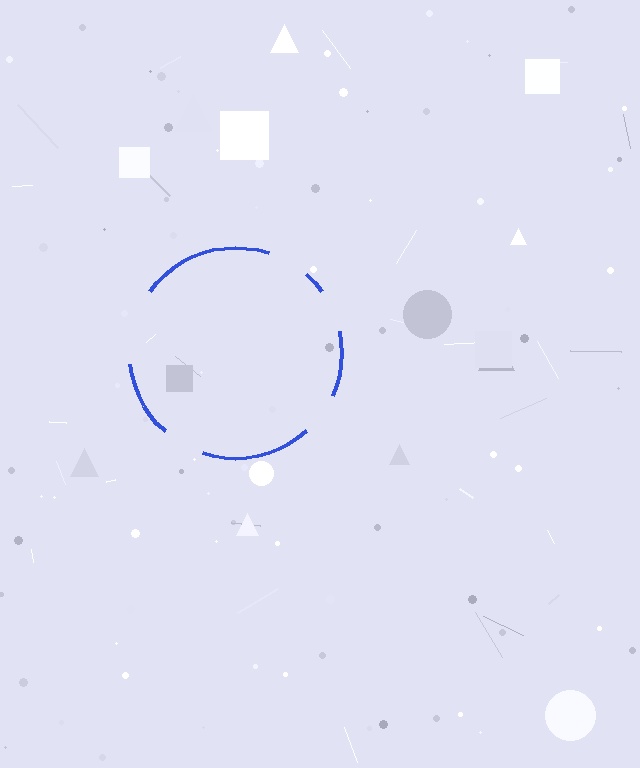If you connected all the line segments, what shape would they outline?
They would outline a circle.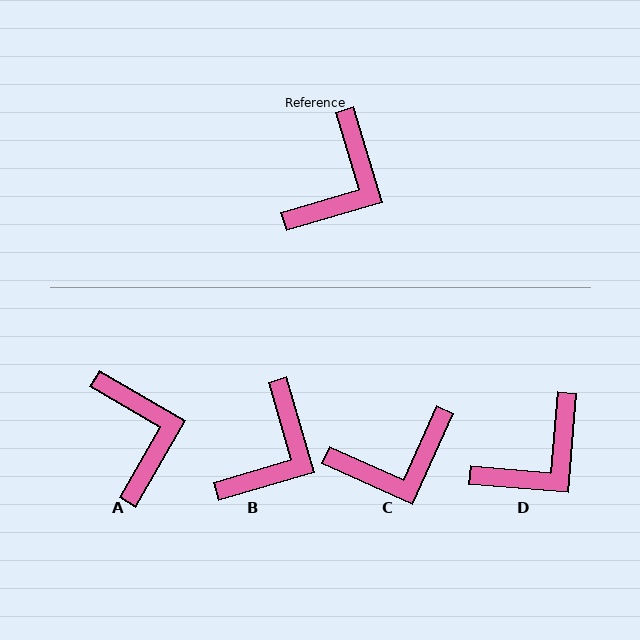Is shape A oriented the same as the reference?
No, it is off by about 43 degrees.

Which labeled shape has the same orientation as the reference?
B.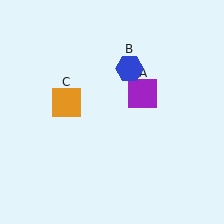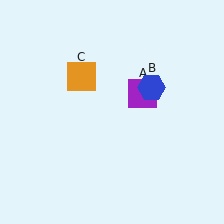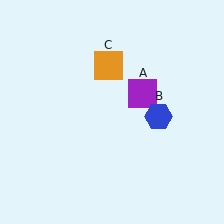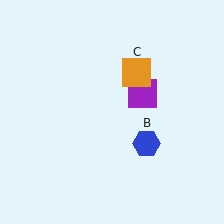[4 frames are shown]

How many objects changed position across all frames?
2 objects changed position: blue hexagon (object B), orange square (object C).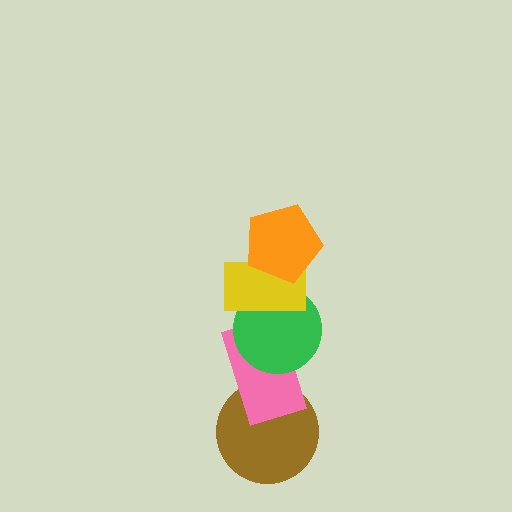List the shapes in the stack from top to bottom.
From top to bottom: the orange pentagon, the yellow rectangle, the green circle, the pink rectangle, the brown circle.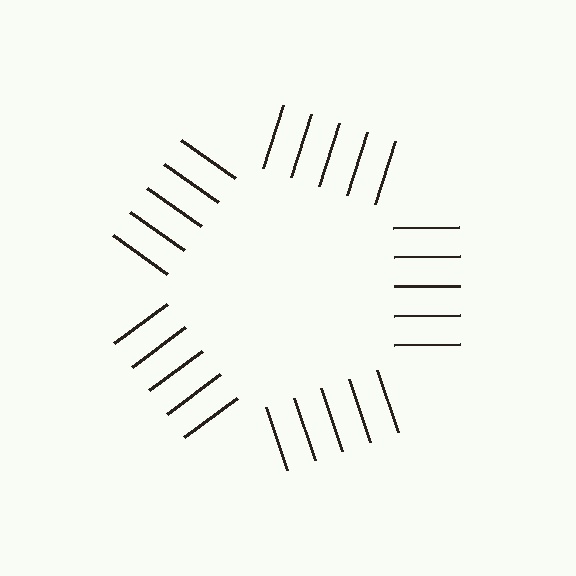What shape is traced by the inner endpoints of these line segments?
An illusory pentagon — the line segments terminate on its edges but no continuous stroke is drawn.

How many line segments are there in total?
25 — 5 along each of the 5 edges.